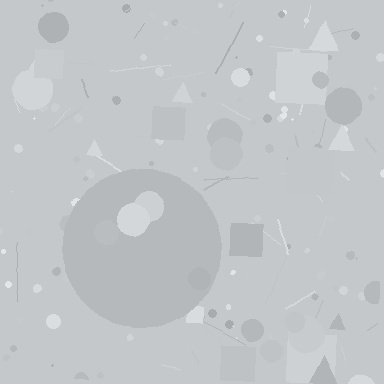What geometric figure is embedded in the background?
A circle is embedded in the background.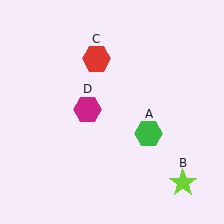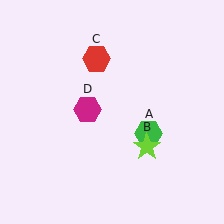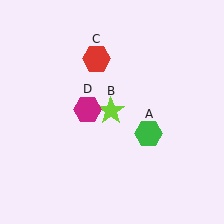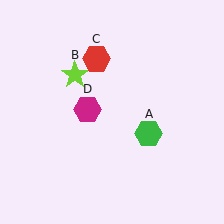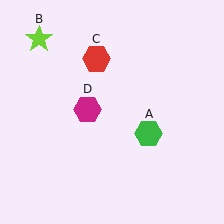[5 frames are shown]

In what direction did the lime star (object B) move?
The lime star (object B) moved up and to the left.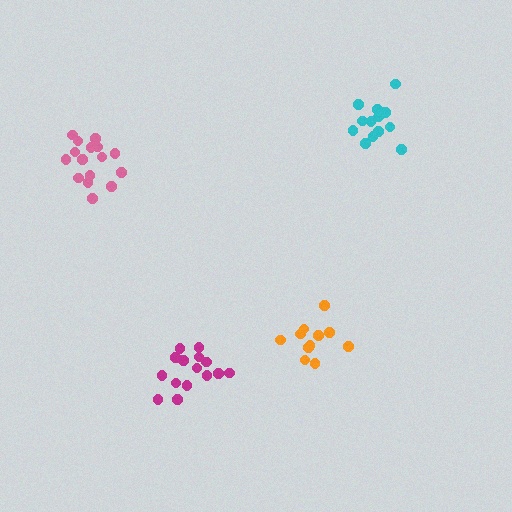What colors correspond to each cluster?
The clusters are colored: orange, pink, cyan, magenta.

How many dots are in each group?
Group 1: 11 dots, Group 2: 16 dots, Group 3: 13 dots, Group 4: 15 dots (55 total).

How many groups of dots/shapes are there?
There are 4 groups.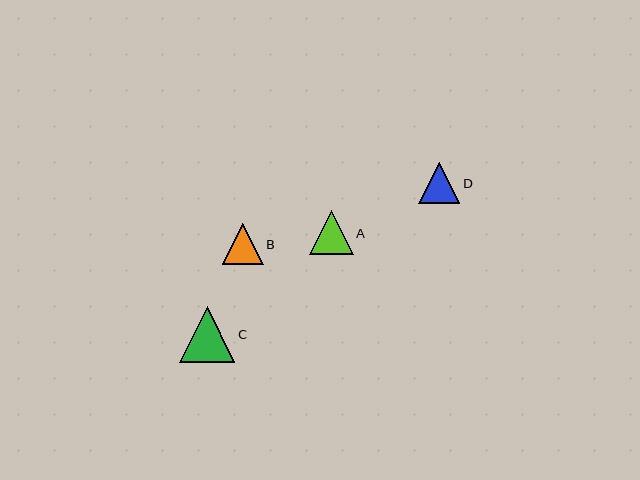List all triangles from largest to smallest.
From largest to smallest: C, A, D, B.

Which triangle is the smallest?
Triangle B is the smallest with a size of approximately 41 pixels.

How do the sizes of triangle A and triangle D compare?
Triangle A and triangle D are approximately the same size.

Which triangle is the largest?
Triangle C is the largest with a size of approximately 56 pixels.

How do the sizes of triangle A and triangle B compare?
Triangle A and triangle B are approximately the same size.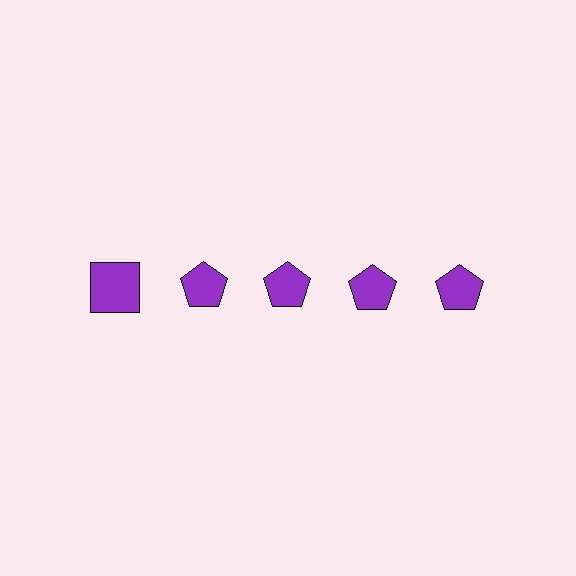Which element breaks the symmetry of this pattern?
The purple square in the top row, leftmost column breaks the symmetry. All other shapes are purple pentagons.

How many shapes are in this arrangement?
There are 5 shapes arranged in a grid pattern.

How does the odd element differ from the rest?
It has a different shape: square instead of pentagon.